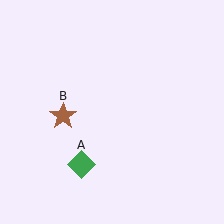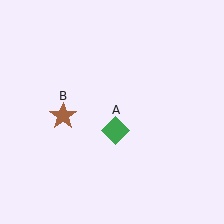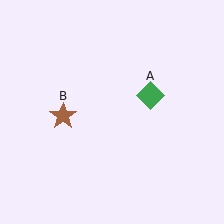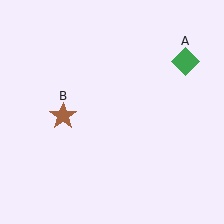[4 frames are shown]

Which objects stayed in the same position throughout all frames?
Brown star (object B) remained stationary.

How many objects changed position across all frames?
1 object changed position: green diamond (object A).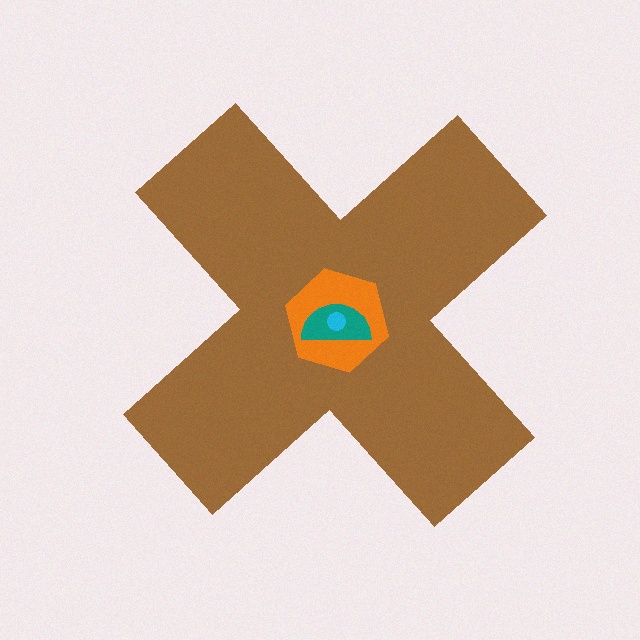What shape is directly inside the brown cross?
The orange hexagon.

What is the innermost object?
The cyan circle.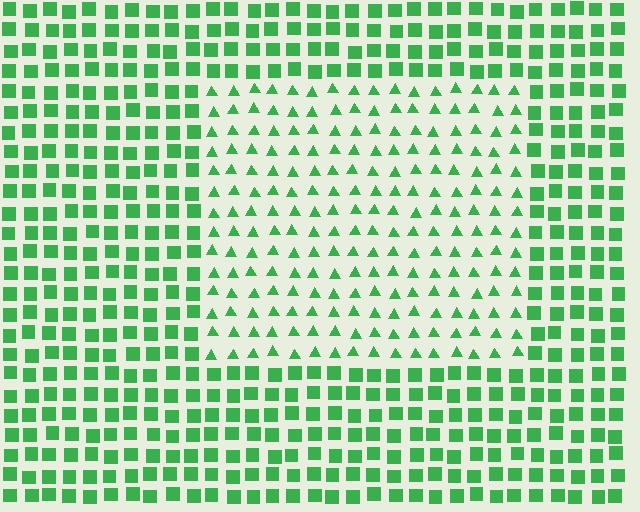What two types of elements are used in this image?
The image uses triangles inside the rectangle region and squares outside it.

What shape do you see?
I see a rectangle.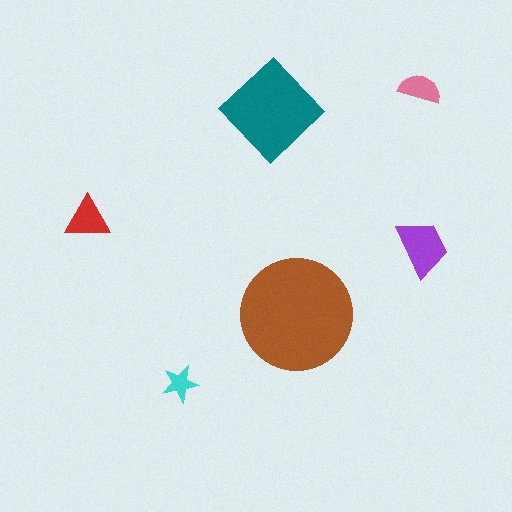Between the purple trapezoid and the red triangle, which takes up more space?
The purple trapezoid.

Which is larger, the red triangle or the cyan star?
The red triangle.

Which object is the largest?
The brown circle.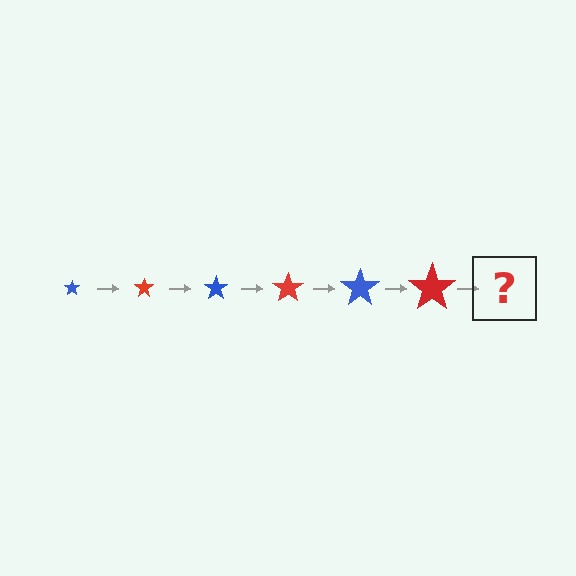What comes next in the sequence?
The next element should be a blue star, larger than the previous one.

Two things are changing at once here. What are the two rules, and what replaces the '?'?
The two rules are that the star grows larger each step and the color cycles through blue and red. The '?' should be a blue star, larger than the previous one.